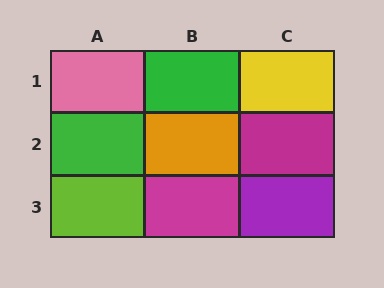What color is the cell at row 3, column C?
Purple.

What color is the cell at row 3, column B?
Magenta.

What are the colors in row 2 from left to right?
Green, orange, magenta.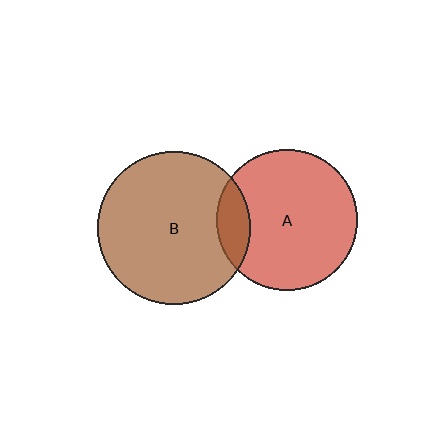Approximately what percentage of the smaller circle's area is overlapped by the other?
Approximately 15%.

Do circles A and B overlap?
Yes.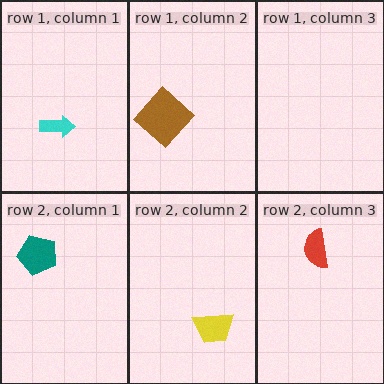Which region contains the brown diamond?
The row 1, column 2 region.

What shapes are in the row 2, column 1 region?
The teal pentagon.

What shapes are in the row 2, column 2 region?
The yellow trapezoid.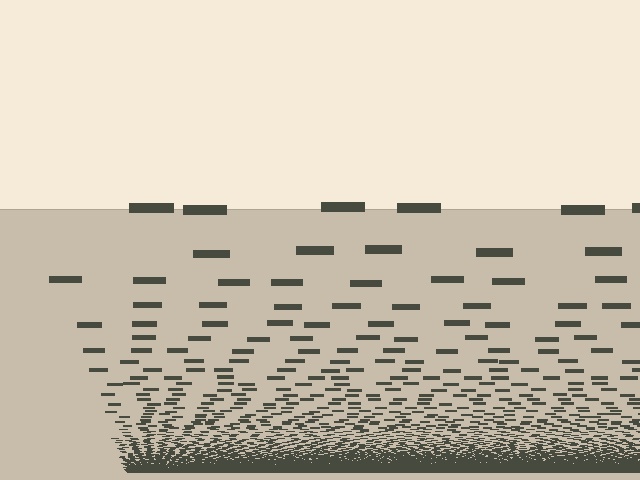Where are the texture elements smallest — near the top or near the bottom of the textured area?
Near the bottom.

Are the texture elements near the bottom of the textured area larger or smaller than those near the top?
Smaller. The gradient is inverted — elements near the bottom are smaller and denser.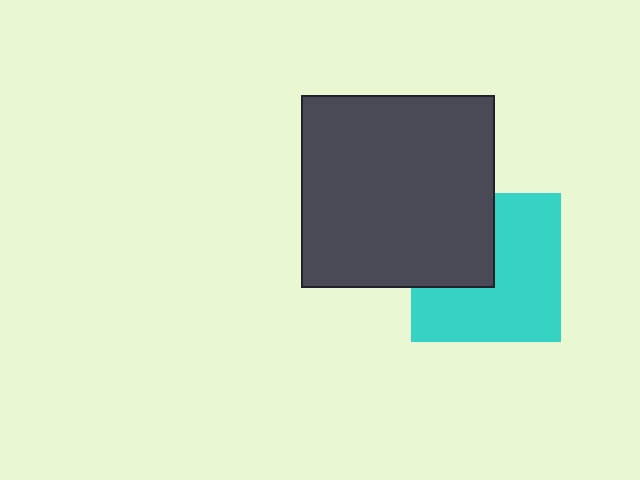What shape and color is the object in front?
The object in front is a dark gray square.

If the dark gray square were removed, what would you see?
You would see the complete cyan square.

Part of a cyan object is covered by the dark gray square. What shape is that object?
It is a square.